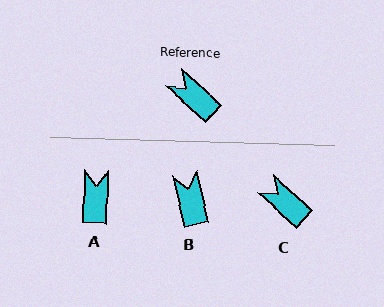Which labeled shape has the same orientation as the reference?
C.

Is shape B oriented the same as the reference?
No, it is off by about 34 degrees.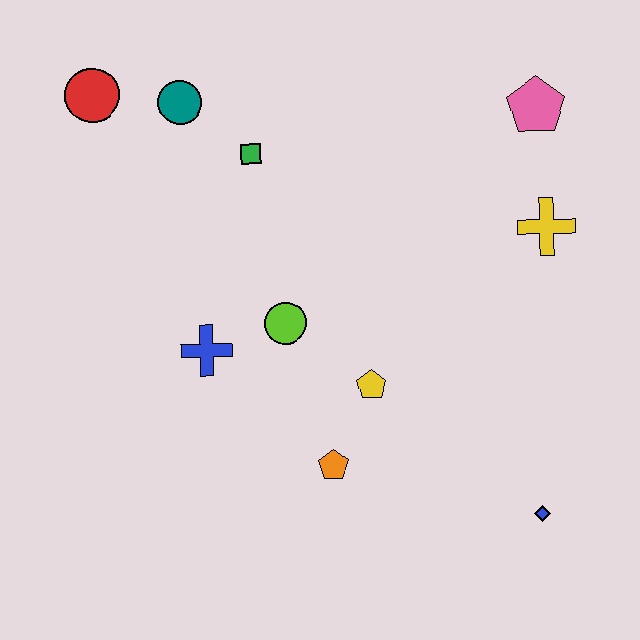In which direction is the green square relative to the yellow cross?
The green square is to the left of the yellow cross.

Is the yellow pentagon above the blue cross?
No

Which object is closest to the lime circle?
The blue cross is closest to the lime circle.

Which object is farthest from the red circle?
The blue diamond is farthest from the red circle.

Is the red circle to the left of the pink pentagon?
Yes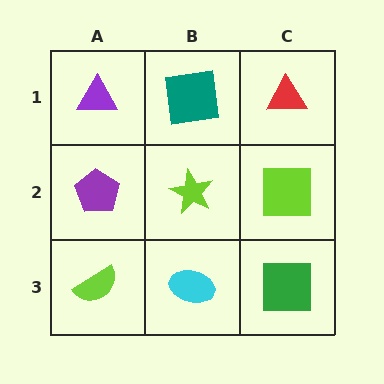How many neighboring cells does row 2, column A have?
3.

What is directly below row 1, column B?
A lime star.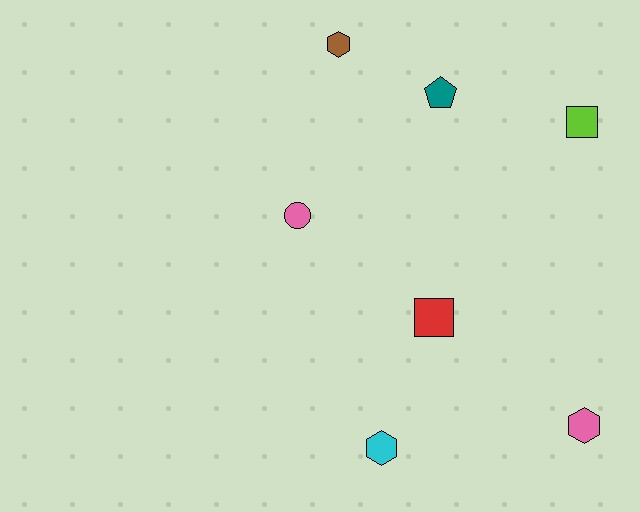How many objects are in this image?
There are 7 objects.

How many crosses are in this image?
There are no crosses.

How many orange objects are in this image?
There are no orange objects.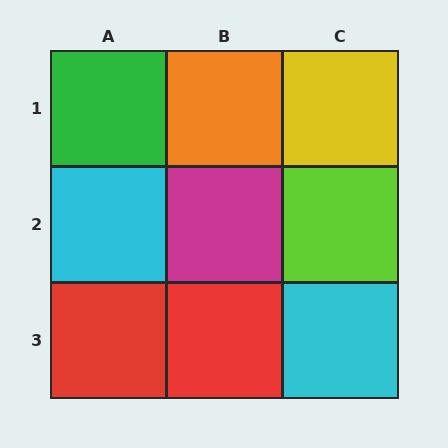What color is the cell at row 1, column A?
Green.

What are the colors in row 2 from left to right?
Cyan, magenta, lime.